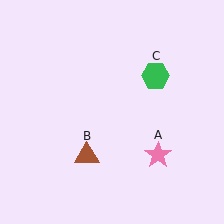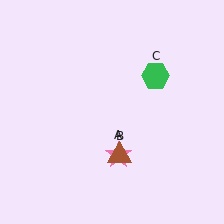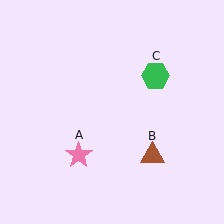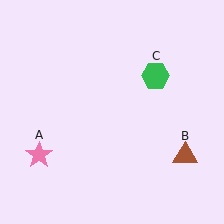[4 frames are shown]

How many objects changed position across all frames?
2 objects changed position: pink star (object A), brown triangle (object B).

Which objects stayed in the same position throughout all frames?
Green hexagon (object C) remained stationary.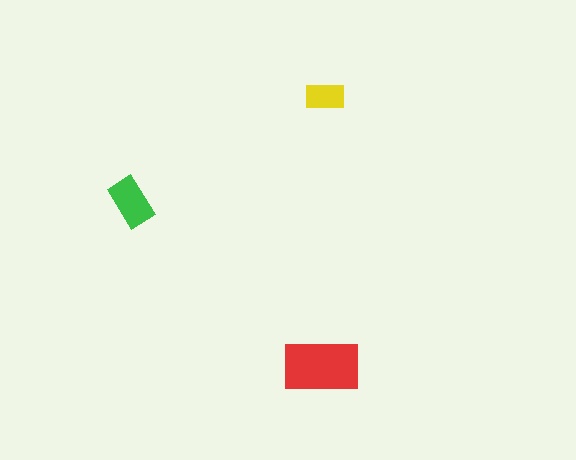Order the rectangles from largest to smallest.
the red one, the green one, the yellow one.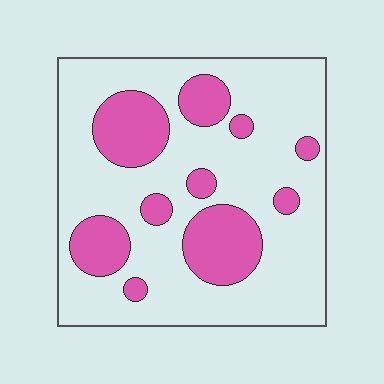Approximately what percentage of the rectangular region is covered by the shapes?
Approximately 25%.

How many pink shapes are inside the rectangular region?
10.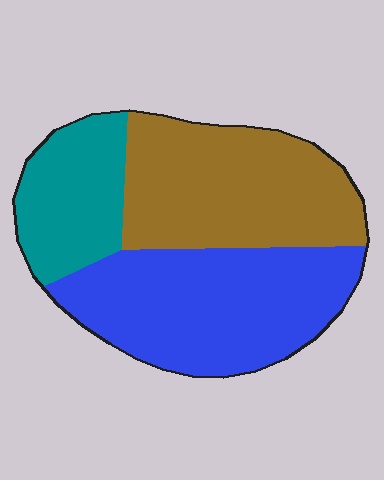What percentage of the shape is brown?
Brown takes up about three eighths (3/8) of the shape.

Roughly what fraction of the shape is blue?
Blue takes up between a quarter and a half of the shape.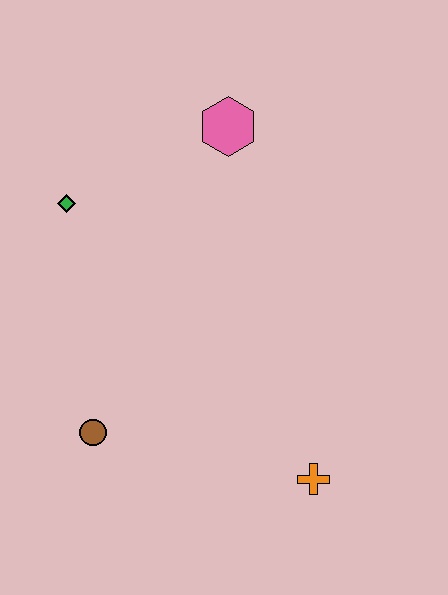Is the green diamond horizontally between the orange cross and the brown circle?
No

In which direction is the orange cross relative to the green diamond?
The orange cross is below the green diamond.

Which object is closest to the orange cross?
The brown circle is closest to the orange cross.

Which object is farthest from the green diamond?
The orange cross is farthest from the green diamond.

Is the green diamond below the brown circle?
No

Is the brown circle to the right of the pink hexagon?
No